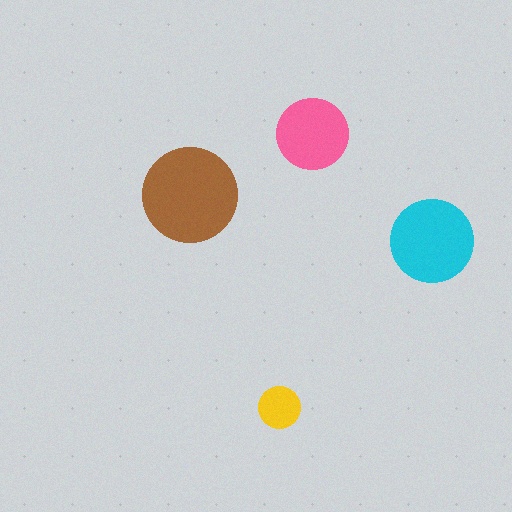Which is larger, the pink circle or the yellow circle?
The pink one.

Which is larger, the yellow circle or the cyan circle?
The cyan one.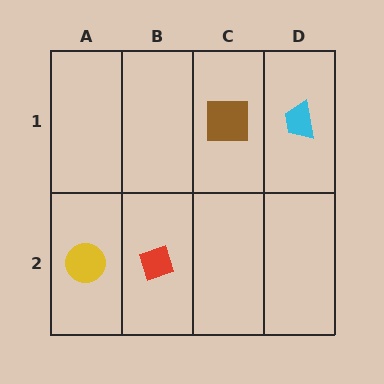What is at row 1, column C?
A brown square.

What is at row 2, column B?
A red diamond.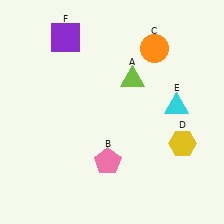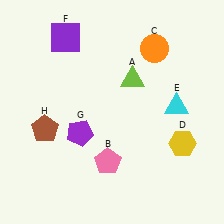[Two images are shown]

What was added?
A purple pentagon (G), a brown pentagon (H) were added in Image 2.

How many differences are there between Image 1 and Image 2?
There are 2 differences between the two images.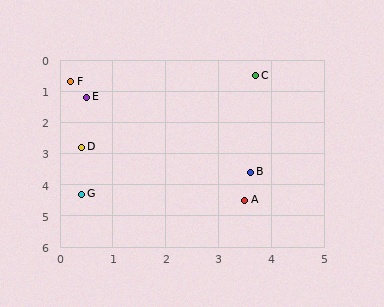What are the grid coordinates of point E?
Point E is at approximately (0.5, 1.2).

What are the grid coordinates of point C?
Point C is at approximately (3.7, 0.5).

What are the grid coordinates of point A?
Point A is at approximately (3.5, 4.5).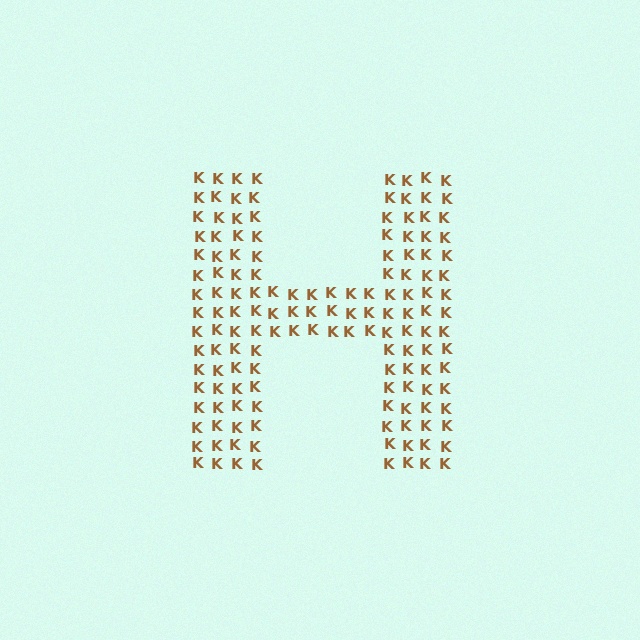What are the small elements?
The small elements are letter K's.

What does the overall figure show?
The overall figure shows the letter H.